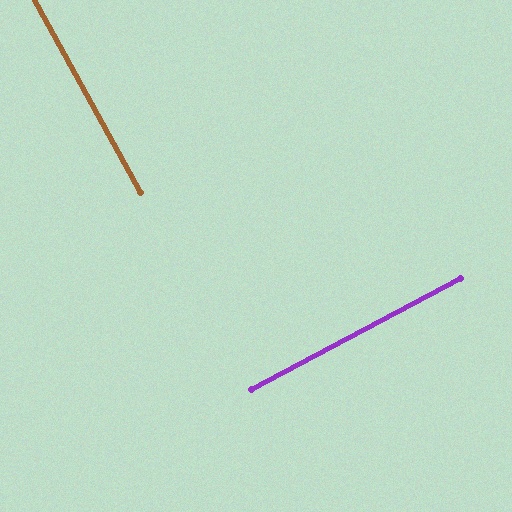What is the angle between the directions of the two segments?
Approximately 89 degrees.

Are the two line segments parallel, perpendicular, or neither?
Perpendicular — they meet at approximately 89°.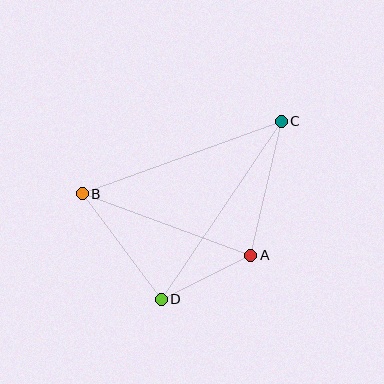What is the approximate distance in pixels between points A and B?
The distance between A and B is approximately 179 pixels.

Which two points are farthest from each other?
Points C and D are farthest from each other.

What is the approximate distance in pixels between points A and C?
The distance between A and C is approximately 137 pixels.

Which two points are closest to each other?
Points A and D are closest to each other.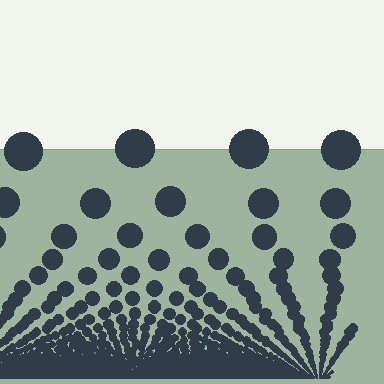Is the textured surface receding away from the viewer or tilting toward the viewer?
The surface appears to tilt toward the viewer. Texture elements get larger and sparser toward the top.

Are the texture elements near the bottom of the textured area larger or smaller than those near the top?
Smaller. The gradient is inverted — elements near the bottom are smaller and denser.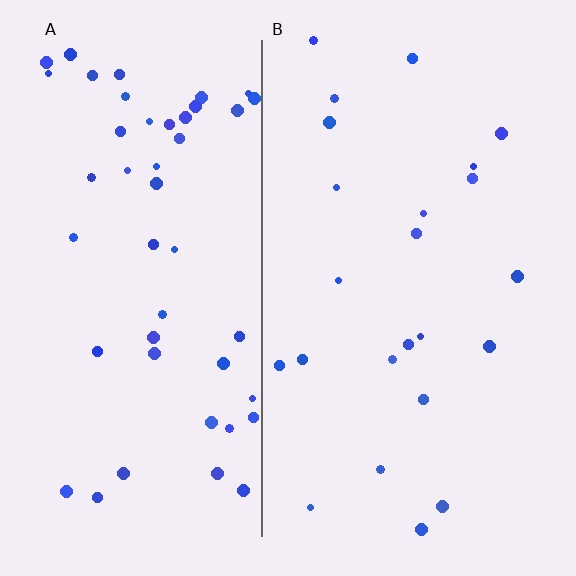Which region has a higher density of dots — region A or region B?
A (the left).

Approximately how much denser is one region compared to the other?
Approximately 2.0× — region A over region B.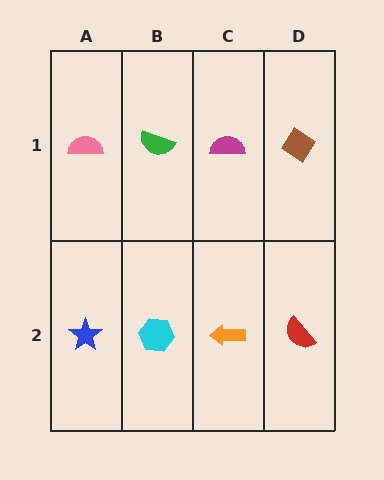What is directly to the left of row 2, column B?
A blue star.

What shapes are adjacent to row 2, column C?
A magenta semicircle (row 1, column C), a cyan hexagon (row 2, column B), a red semicircle (row 2, column D).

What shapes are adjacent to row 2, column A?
A pink semicircle (row 1, column A), a cyan hexagon (row 2, column B).